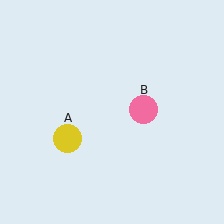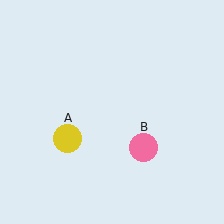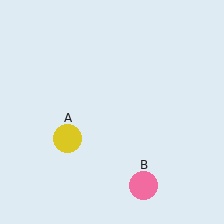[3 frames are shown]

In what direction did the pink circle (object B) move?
The pink circle (object B) moved down.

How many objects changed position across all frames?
1 object changed position: pink circle (object B).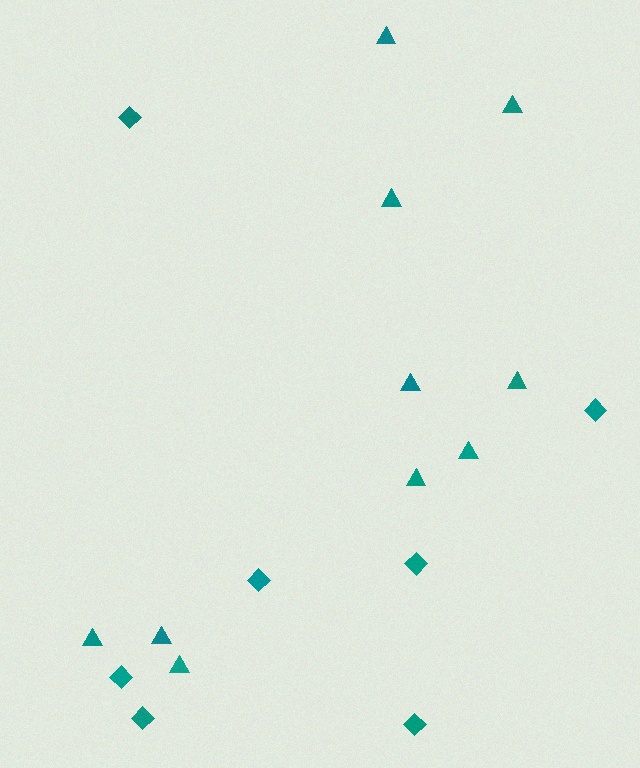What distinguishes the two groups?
There are 2 groups: one group of triangles (10) and one group of diamonds (7).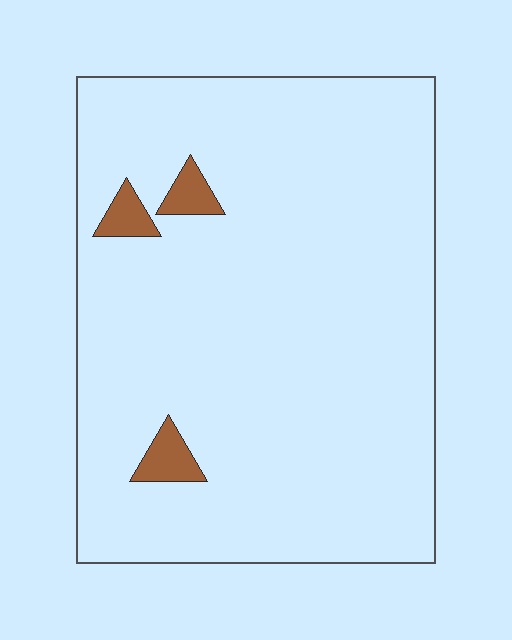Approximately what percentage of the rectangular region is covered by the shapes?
Approximately 5%.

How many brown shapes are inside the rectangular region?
3.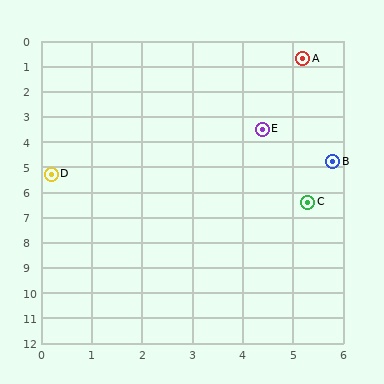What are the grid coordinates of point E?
Point E is at approximately (4.4, 3.5).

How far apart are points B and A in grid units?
Points B and A are about 4.1 grid units apart.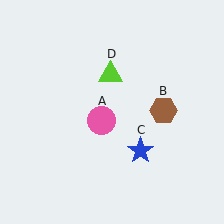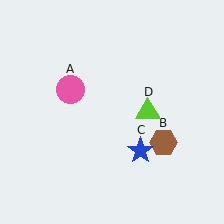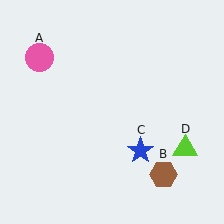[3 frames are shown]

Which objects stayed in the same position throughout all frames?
Blue star (object C) remained stationary.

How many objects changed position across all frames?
3 objects changed position: pink circle (object A), brown hexagon (object B), lime triangle (object D).